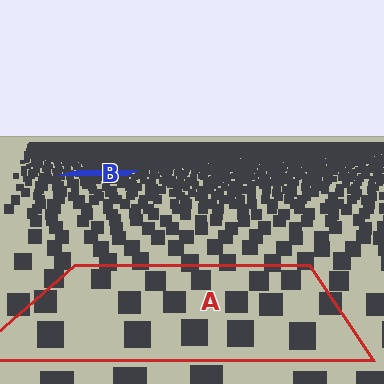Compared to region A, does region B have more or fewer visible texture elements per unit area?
Region B has more texture elements per unit area — they are packed more densely because it is farther away.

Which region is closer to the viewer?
Region A is closer. The texture elements there are larger and more spread out.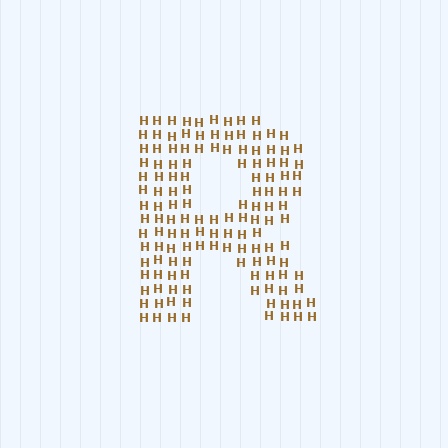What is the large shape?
The large shape is the letter R.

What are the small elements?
The small elements are letter H's.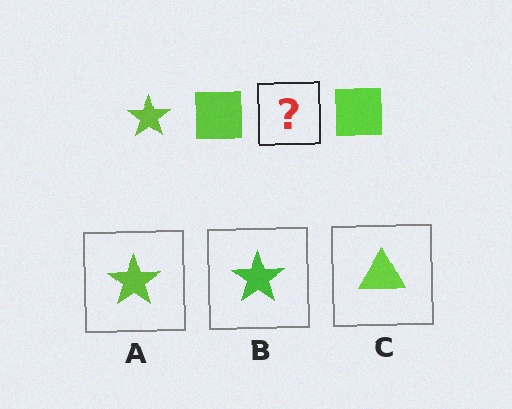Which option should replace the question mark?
Option A.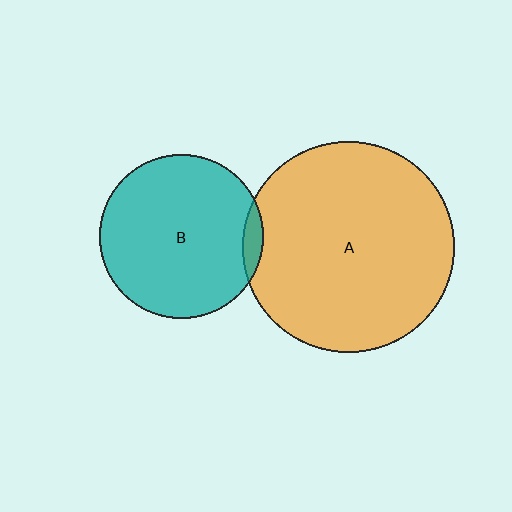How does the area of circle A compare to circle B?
Approximately 1.7 times.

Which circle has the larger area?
Circle A (orange).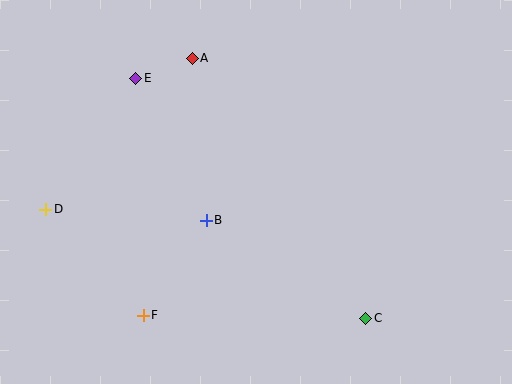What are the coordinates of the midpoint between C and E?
The midpoint between C and E is at (251, 198).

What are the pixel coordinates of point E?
Point E is at (136, 78).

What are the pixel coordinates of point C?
Point C is at (366, 318).